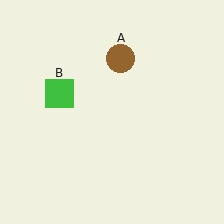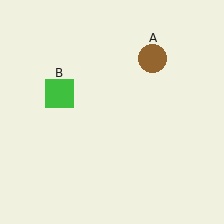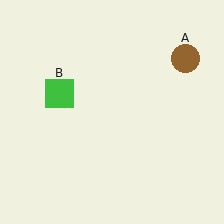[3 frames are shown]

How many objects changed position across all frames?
1 object changed position: brown circle (object A).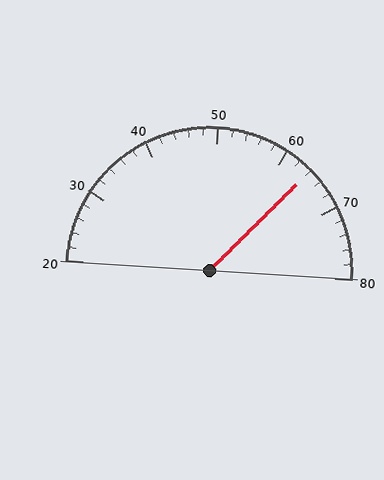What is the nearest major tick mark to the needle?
The nearest major tick mark is 60.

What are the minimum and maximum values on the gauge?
The gauge ranges from 20 to 80.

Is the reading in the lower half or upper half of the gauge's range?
The reading is in the upper half of the range (20 to 80).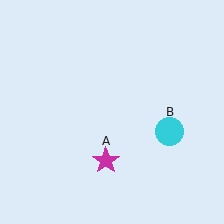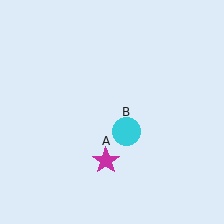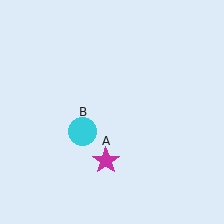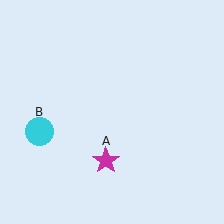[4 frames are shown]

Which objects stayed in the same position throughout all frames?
Magenta star (object A) remained stationary.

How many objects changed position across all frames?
1 object changed position: cyan circle (object B).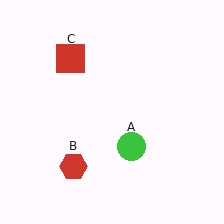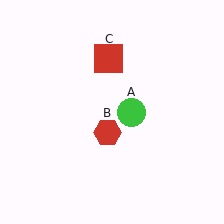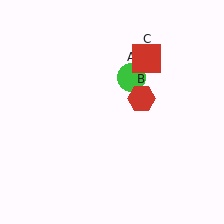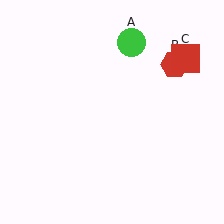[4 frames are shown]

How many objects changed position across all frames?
3 objects changed position: green circle (object A), red hexagon (object B), red square (object C).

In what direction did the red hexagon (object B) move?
The red hexagon (object B) moved up and to the right.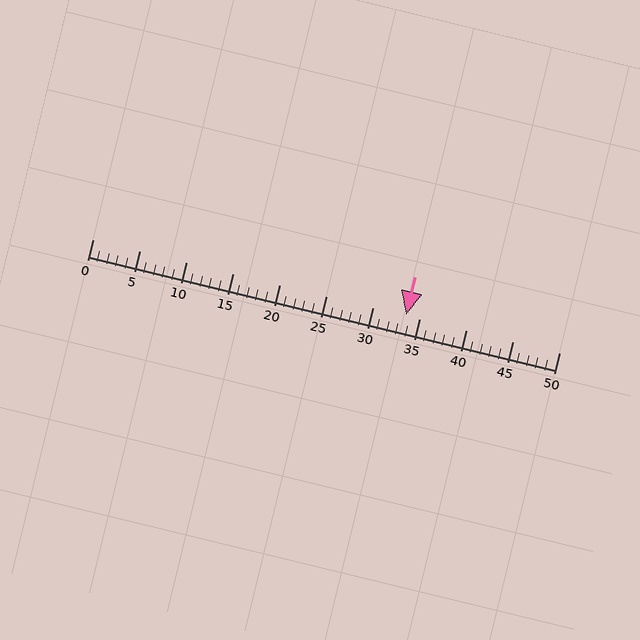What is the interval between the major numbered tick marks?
The major tick marks are spaced 5 units apart.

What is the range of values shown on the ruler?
The ruler shows values from 0 to 50.